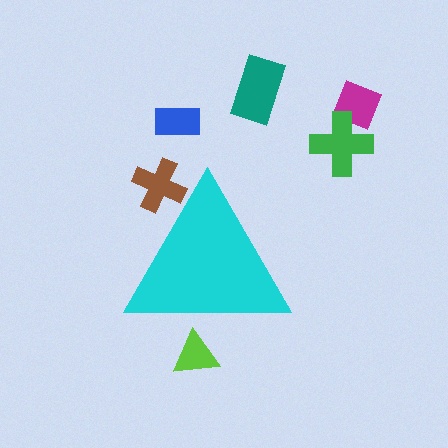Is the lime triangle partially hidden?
Yes, the lime triangle is partially hidden behind the cyan triangle.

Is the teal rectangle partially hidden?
No, the teal rectangle is fully visible.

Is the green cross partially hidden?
No, the green cross is fully visible.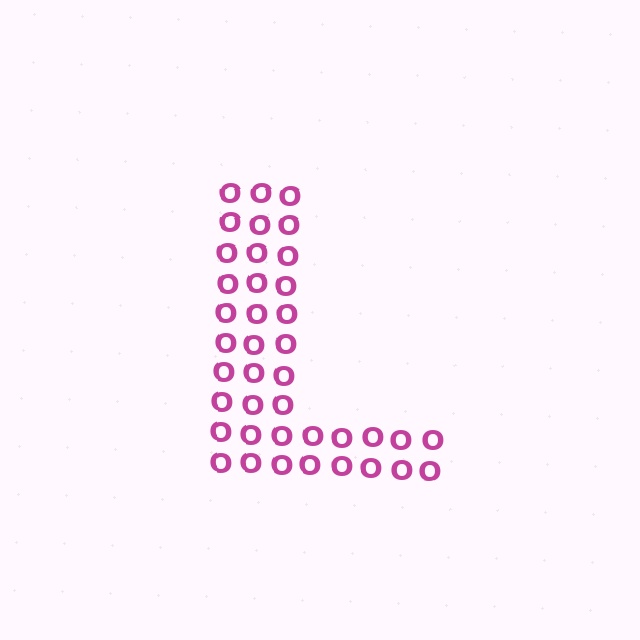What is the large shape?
The large shape is the letter L.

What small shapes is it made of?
It is made of small letter O's.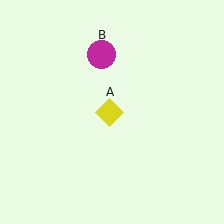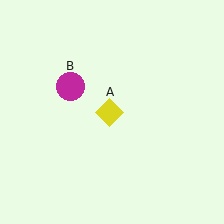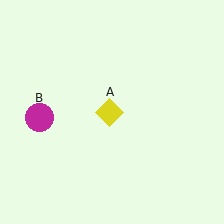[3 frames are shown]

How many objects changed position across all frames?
1 object changed position: magenta circle (object B).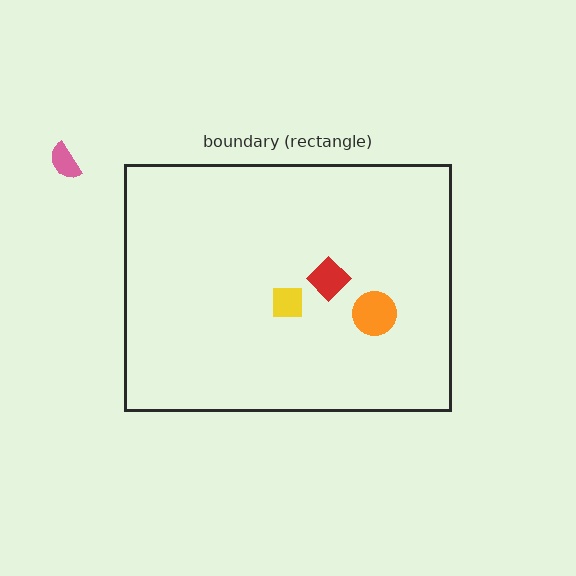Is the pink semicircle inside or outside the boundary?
Outside.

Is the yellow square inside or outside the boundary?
Inside.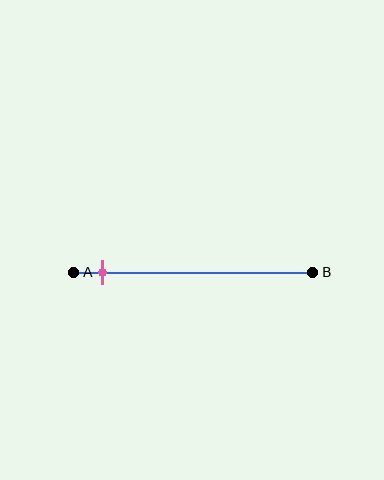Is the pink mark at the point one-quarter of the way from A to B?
No, the mark is at about 10% from A, not at the 25% one-quarter point.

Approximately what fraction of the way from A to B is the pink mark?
The pink mark is approximately 10% of the way from A to B.